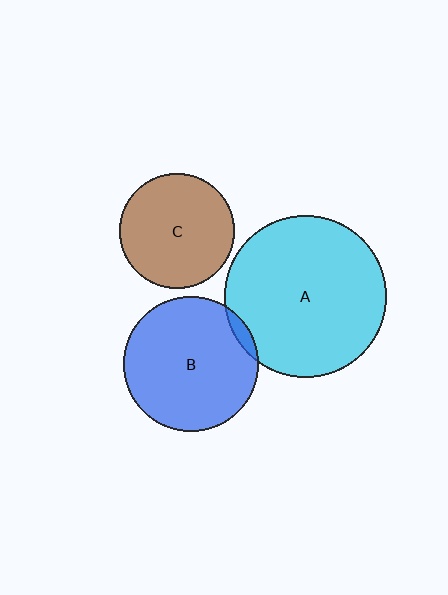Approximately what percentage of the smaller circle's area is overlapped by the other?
Approximately 5%.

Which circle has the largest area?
Circle A (cyan).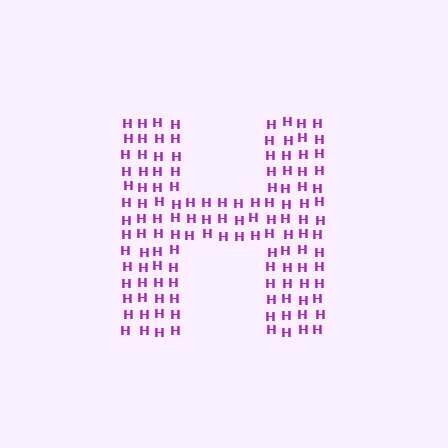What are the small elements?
The small elements are letter H's.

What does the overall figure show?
The overall figure shows the letter H.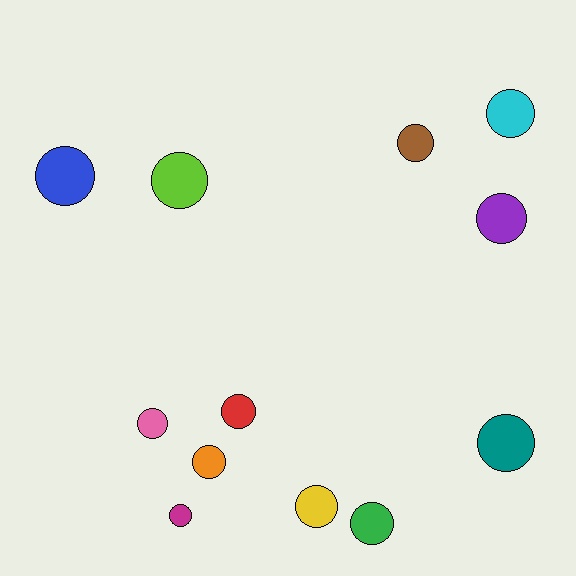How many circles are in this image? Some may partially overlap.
There are 12 circles.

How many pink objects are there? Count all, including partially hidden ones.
There is 1 pink object.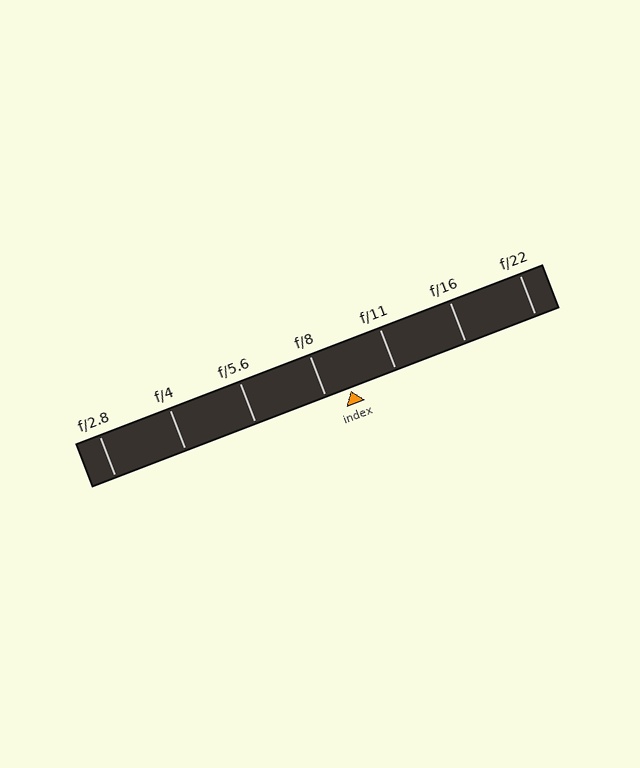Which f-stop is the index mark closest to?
The index mark is closest to f/8.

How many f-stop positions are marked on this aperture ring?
There are 7 f-stop positions marked.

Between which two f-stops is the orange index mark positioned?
The index mark is between f/8 and f/11.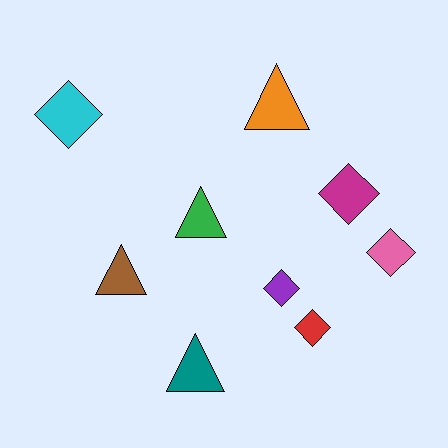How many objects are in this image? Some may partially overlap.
There are 9 objects.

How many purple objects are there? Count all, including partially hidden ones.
There is 1 purple object.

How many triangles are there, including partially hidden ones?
There are 4 triangles.